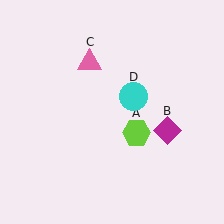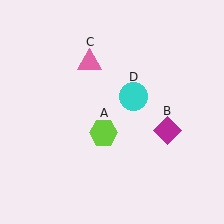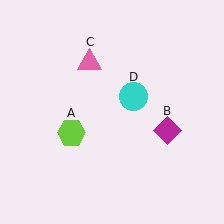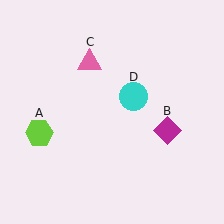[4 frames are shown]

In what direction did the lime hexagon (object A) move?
The lime hexagon (object A) moved left.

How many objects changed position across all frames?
1 object changed position: lime hexagon (object A).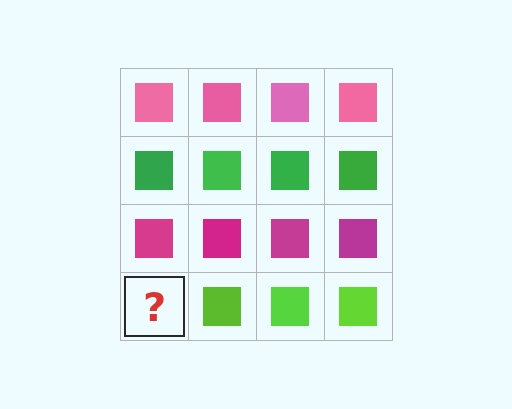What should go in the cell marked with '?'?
The missing cell should contain a lime square.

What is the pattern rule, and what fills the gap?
The rule is that each row has a consistent color. The gap should be filled with a lime square.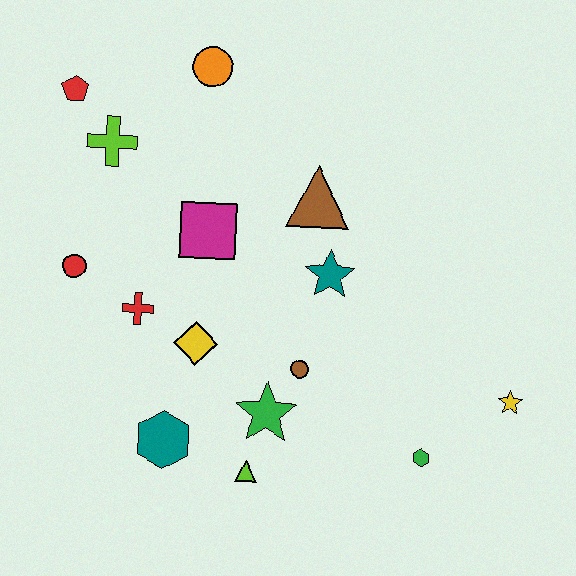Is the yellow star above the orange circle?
No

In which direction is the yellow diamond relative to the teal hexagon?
The yellow diamond is above the teal hexagon.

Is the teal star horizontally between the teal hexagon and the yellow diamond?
No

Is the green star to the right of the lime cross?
Yes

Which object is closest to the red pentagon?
The lime cross is closest to the red pentagon.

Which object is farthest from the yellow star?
The red pentagon is farthest from the yellow star.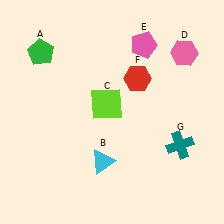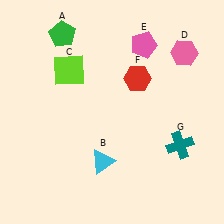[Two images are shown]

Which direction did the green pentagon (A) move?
The green pentagon (A) moved right.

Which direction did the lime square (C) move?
The lime square (C) moved left.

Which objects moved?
The objects that moved are: the green pentagon (A), the lime square (C).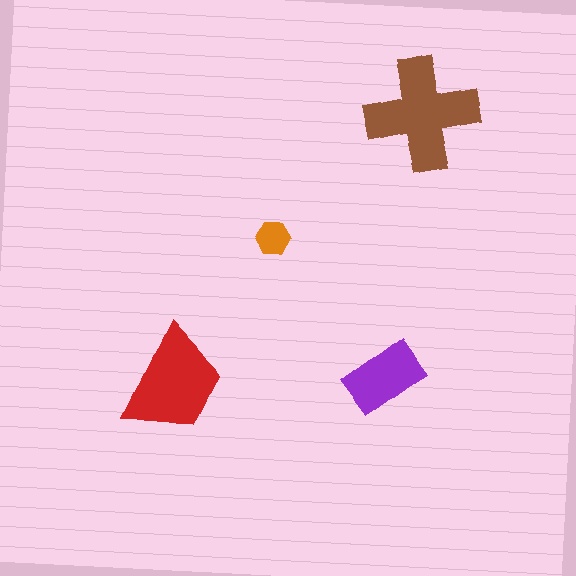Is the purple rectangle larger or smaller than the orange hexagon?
Larger.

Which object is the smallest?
The orange hexagon.